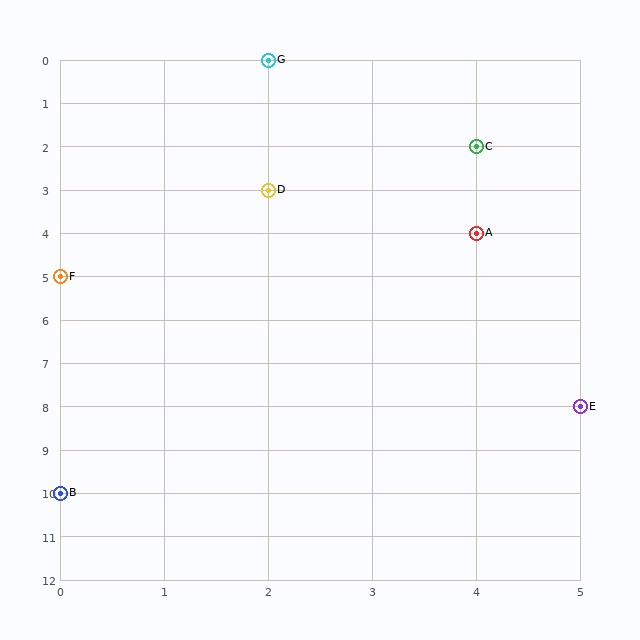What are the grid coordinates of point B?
Point B is at grid coordinates (0, 10).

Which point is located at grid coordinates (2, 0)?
Point G is at (2, 0).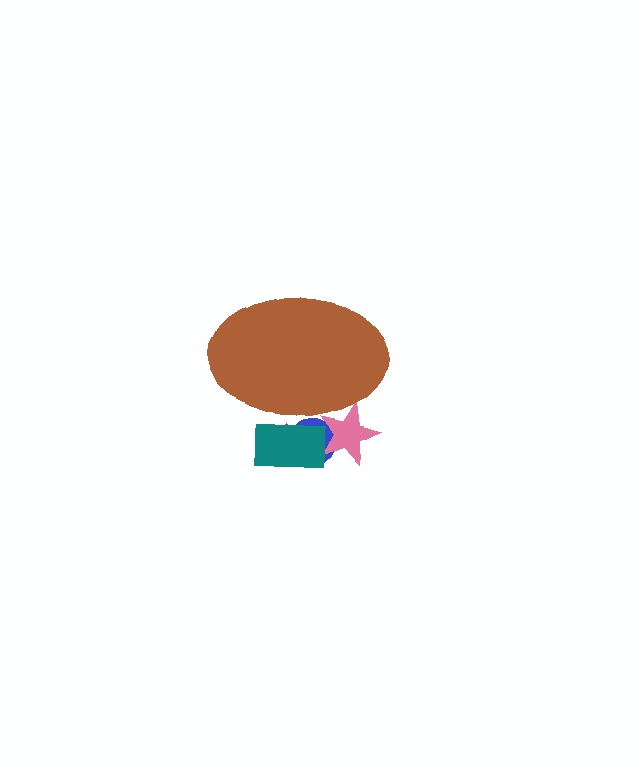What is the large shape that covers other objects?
A brown ellipse.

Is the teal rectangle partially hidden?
Yes, the teal rectangle is partially hidden behind the brown ellipse.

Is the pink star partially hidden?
Yes, the pink star is partially hidden behind the brown ellipse.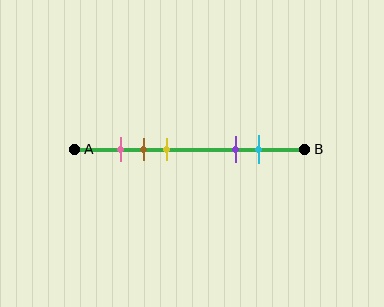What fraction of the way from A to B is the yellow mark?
The yellow mark is approximately 40% (0.4) of the way from A to B.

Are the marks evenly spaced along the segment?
No, the marks are not evenly spaced.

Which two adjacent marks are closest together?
The pink and brown marks are the closest adjacent pair.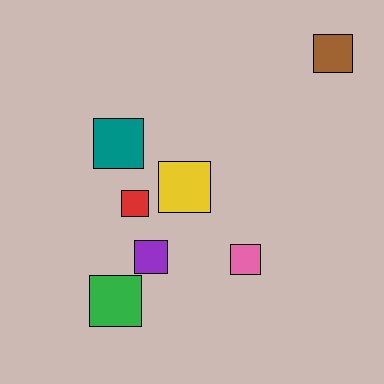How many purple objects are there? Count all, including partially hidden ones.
There is 1 purple object.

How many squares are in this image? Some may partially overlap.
There are 7 squares.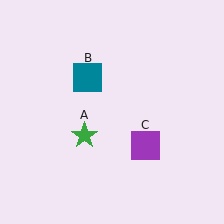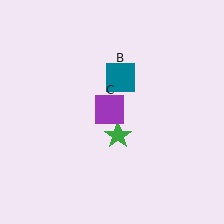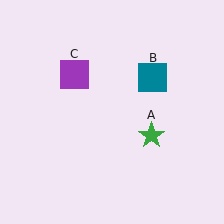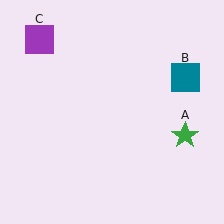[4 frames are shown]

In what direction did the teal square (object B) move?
The teal square (object B) moved right.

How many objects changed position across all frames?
3 objects changed position: green star (object A), teal square (object B), purple square (object C).